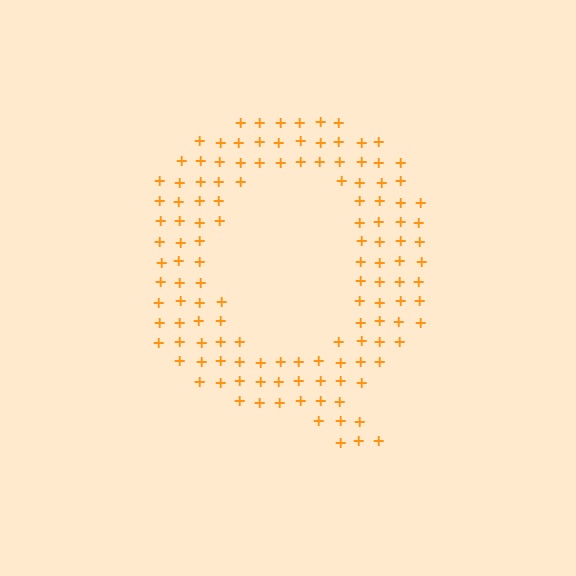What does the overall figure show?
The overall figure shows the letter Q.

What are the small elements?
The small elements are plus signs.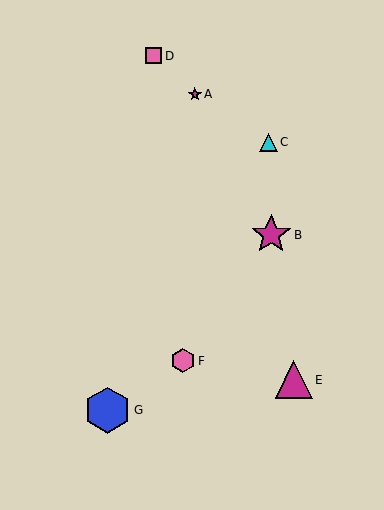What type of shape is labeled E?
Shape E is a magenta triangle.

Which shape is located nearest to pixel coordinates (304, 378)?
The magenta triangle (labeled E) at (294, 380) is nearest to that location.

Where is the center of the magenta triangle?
The center of the magenta triangle is at (294, 380).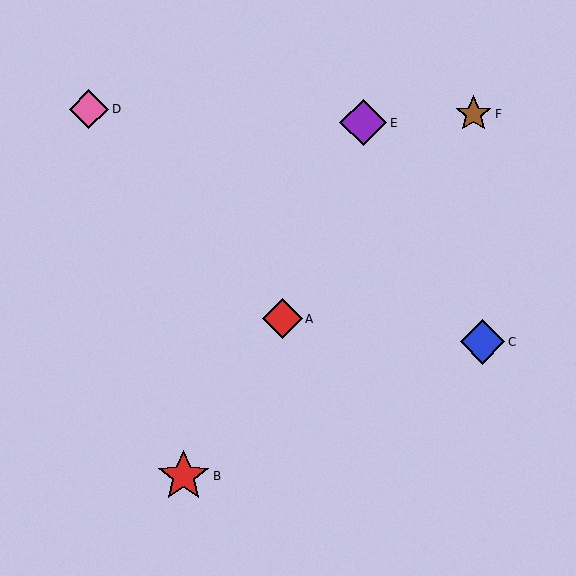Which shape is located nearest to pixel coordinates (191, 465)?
The red star (labeled B) at (183, 476) is nearest to that location.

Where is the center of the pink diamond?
The center of the pink diamond is at (89, 109).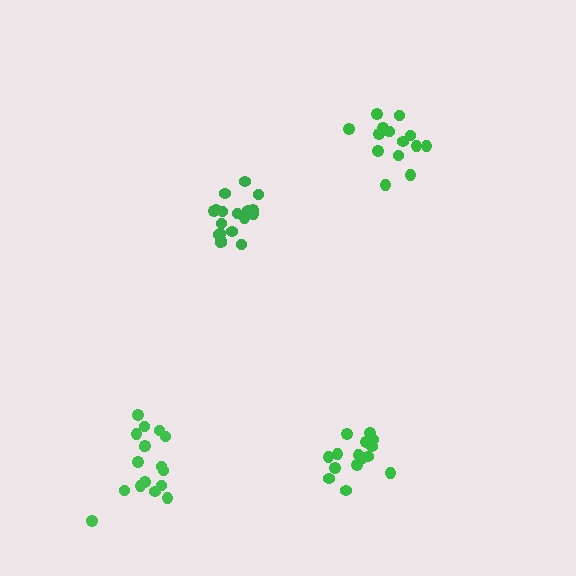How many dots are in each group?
Group 1: 19 dots, Group 2: 15 dots, Group 3: 17 dots, Group 4: 15 dots (66 total).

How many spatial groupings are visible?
There are 4 spatial groupings.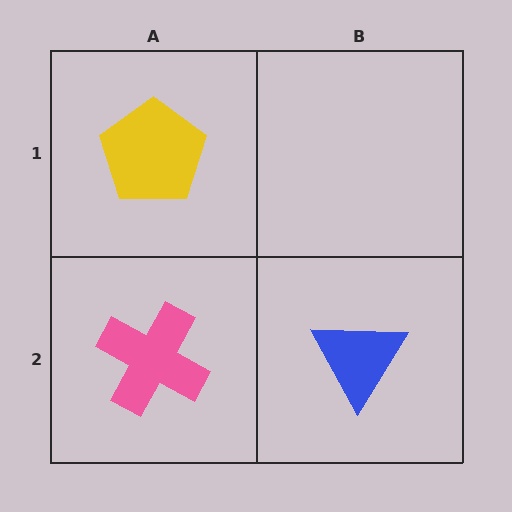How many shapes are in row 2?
2 shapes.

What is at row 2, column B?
A blue triangle.